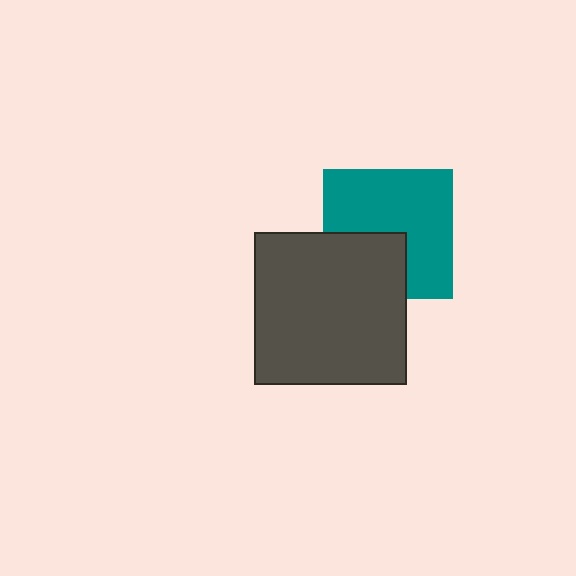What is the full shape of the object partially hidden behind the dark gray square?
The partially hidden object is a teal square.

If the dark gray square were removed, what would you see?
You would see the complete teal square.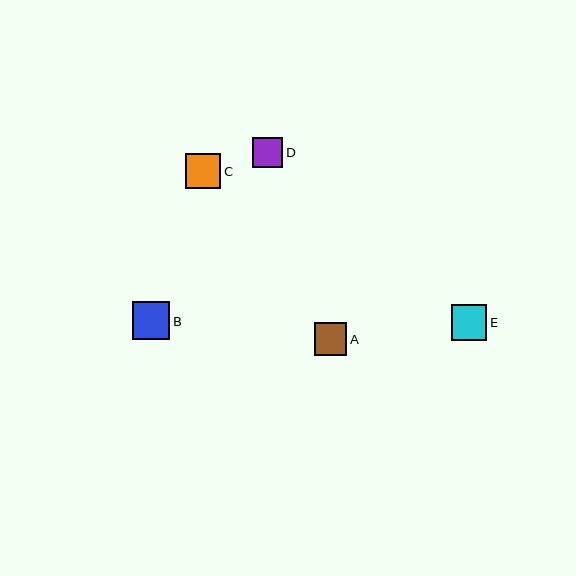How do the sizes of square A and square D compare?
Square A and square D are approximately the same size.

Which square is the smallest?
Square D is the smallest with a size of approximately 30 pixels.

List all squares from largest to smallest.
From largest to smallest: B, C, E, A, D.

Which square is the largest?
Square B is the largest with a size of approximately 38 pixels.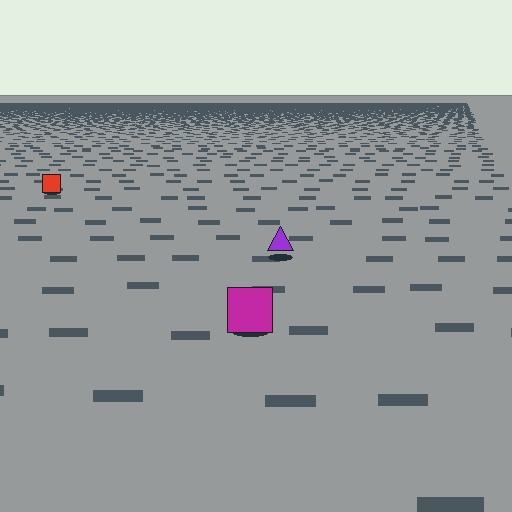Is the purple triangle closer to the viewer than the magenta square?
No. The magenta square is closer — you can tell from the texture gradient: the ground texture is coarser near it.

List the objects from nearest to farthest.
From nearest to farthest: the magenta square, the purple triangle, the red square.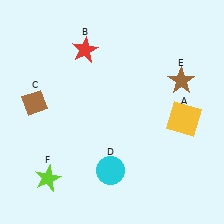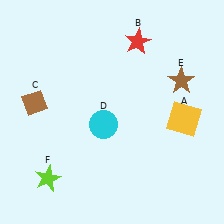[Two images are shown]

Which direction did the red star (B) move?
The red star (B) moved right.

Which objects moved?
The objects that moved are: the red star (B), the cyan circle (D).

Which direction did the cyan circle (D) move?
The cyan circle (D) moved up.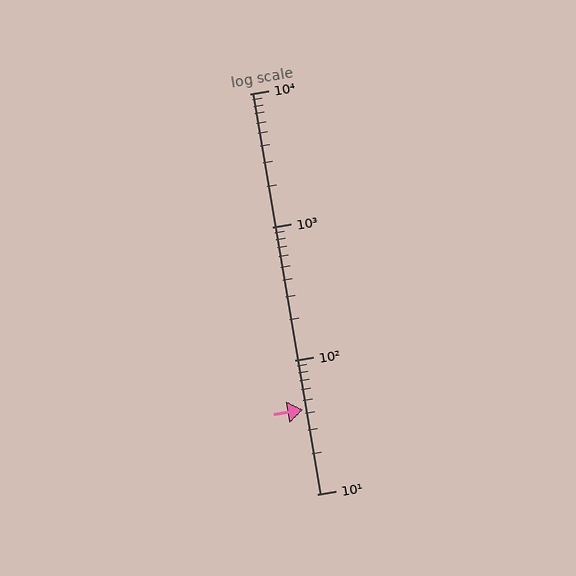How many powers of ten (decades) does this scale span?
The scale spans 3 decades, from 10 to 10000.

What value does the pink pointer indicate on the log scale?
The pointer indicates approximately 43.